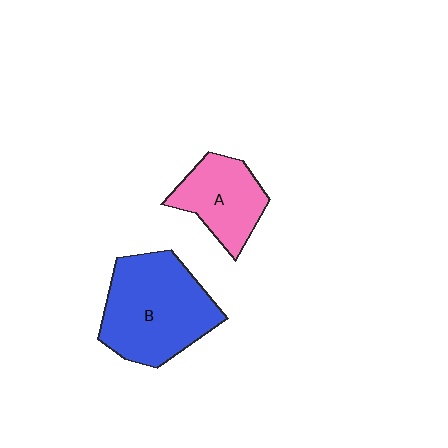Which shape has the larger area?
Shape B (blue).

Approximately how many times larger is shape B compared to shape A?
Approximately 1.7 times.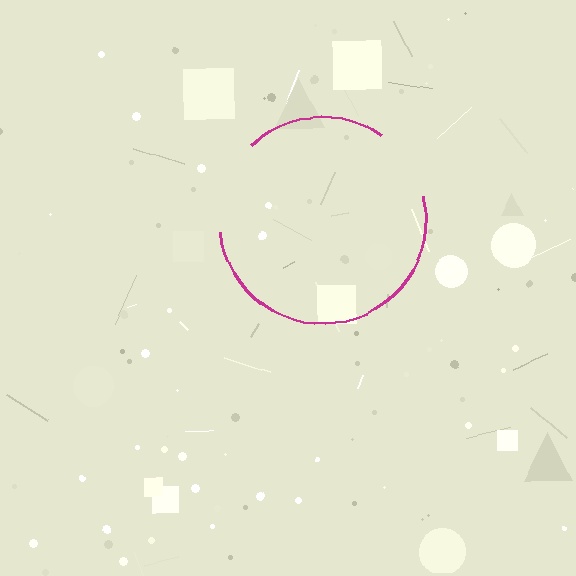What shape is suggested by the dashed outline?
The dashed outline suggests a circle.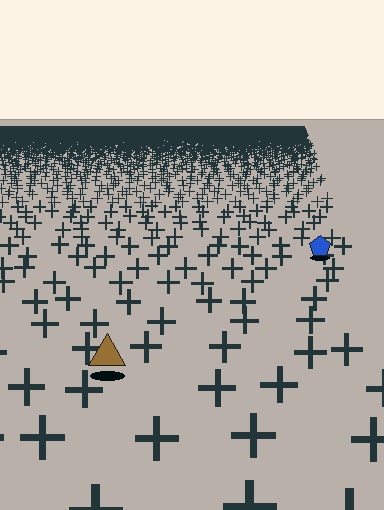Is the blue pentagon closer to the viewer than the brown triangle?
No. The brown triangle is closer — you can tell from the texture gradient: the ground texture is coarser near it.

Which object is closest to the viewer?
The brown triangle is closest. The texture marks near it are larger and more spread out.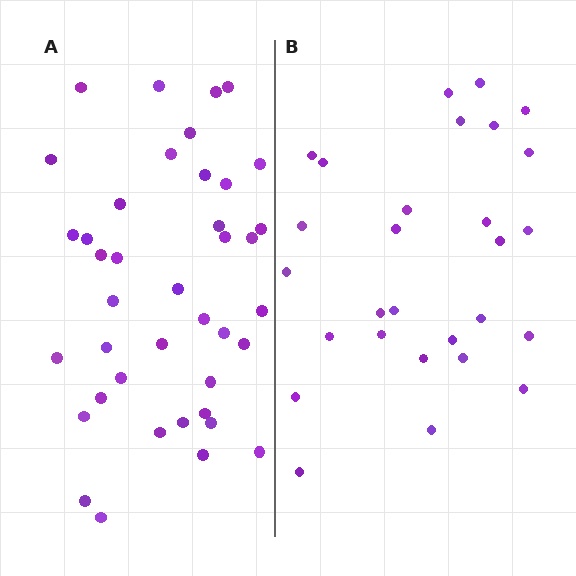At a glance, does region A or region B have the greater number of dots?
Region A (the left region) has more dots.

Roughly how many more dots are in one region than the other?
Region A has roughly 12 or so more dots than region B.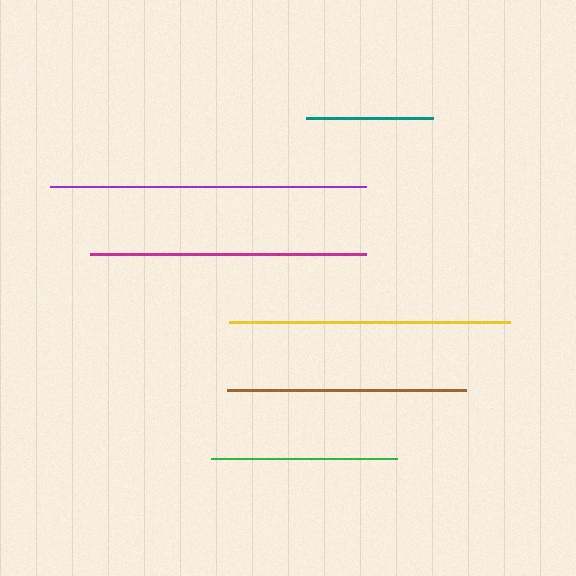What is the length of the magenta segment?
The magenta segment is approximately 276 pixels long.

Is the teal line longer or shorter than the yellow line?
The yellow line is longer than the teal line.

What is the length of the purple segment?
The purple segment is approximately 316 pixels long.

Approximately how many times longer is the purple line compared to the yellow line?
The purple line is approximately 1.1 times the length of the yellow line.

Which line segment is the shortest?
The teal line is the shortest at approximately 126 pixels.